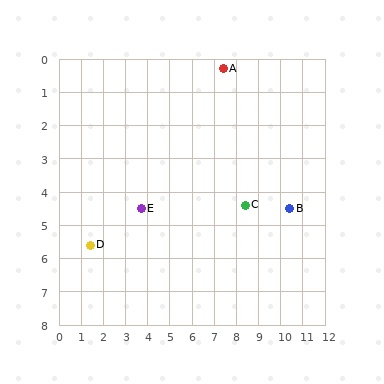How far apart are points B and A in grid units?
Points B and A are about 5.2 grid units apart.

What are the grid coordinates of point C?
Point C is at approximately (8.4, 4.4).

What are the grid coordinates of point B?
Point B is at approximately (10.4, 4.5).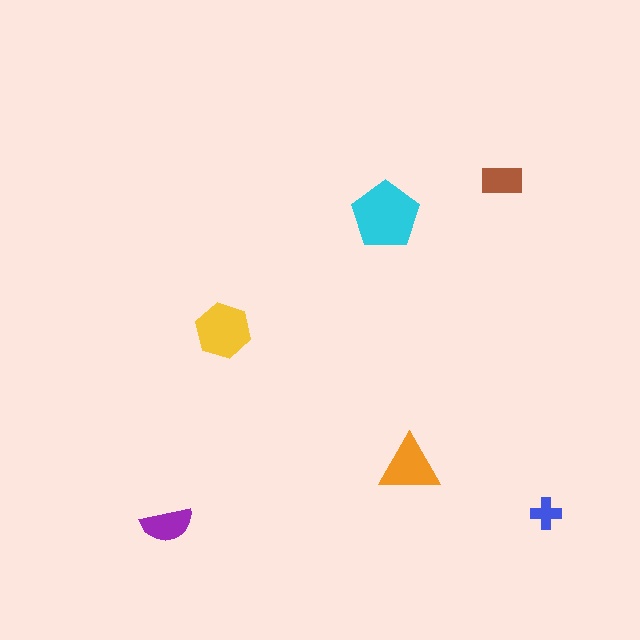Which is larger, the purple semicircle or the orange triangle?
The orange triangle.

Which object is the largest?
The cyan pentagon.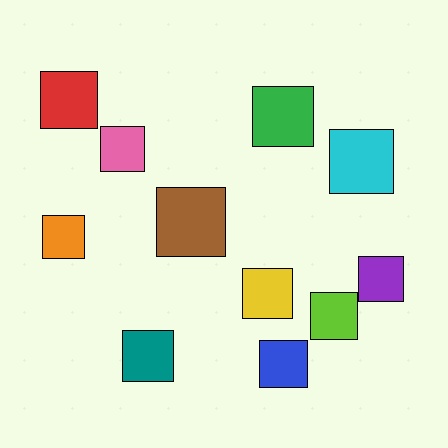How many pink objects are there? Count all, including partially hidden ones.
There is 1 pink object.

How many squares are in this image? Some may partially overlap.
There are 11 squares.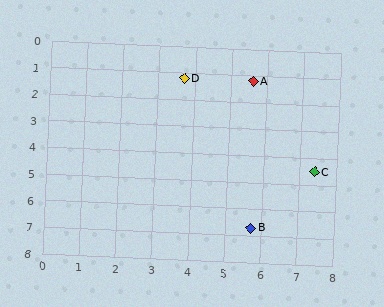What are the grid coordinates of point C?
Point C is at approximately (7.4, 4.5).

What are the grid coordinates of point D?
Point D is at approximately (3.7, 1.2).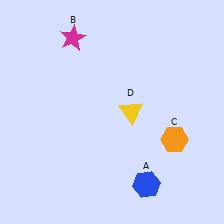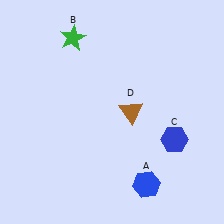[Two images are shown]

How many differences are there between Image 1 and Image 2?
There are 3 differences between the two images.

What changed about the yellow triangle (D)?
In Image 1, D is yellow. In Image 2, it changed to brown.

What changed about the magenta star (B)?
In Image 1, B is magenta. In Image 2, it changed to green.